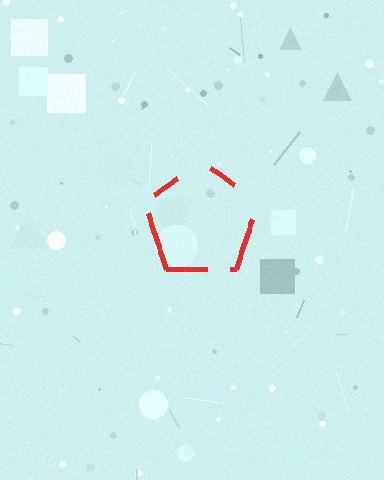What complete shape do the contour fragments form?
The contour fragments form a pentagon.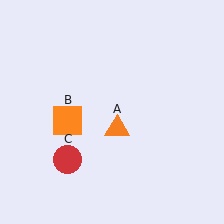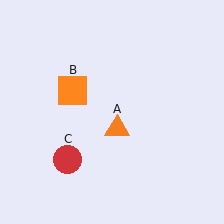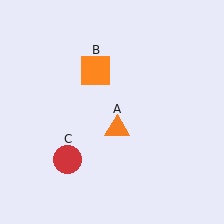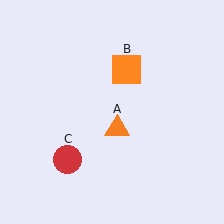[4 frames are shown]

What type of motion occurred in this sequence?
The orange square (object B) rotated clockwise around the center of the scene.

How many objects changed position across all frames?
1 object changed position: orange square (object B).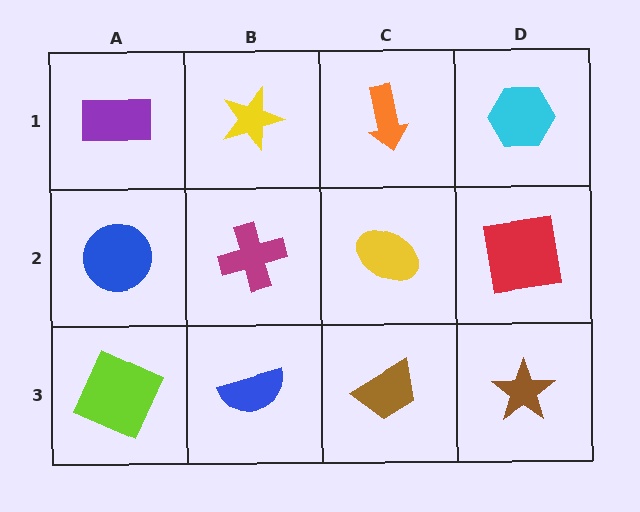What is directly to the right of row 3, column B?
A brown trapezoid.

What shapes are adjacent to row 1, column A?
A blue circle (row 2, column A), a yellow star (row 1, column B).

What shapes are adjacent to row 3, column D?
A red square (row 2, column D), a brown trapezoid (row 3, column C).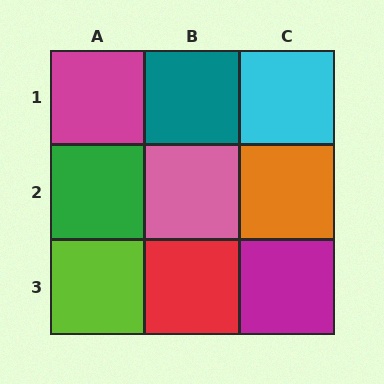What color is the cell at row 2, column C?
Orange.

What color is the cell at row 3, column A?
Lime.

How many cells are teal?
1 cell is teal.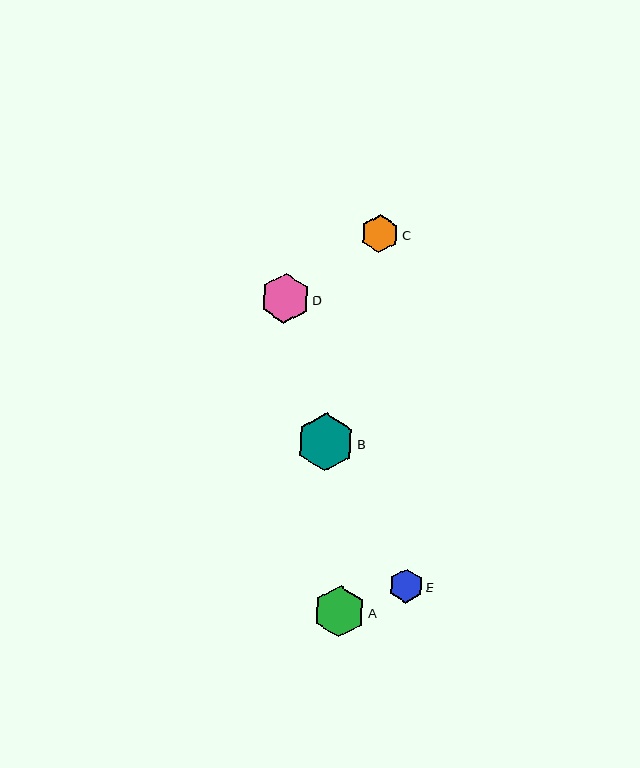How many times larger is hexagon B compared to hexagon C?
Hexagon B is approximately 1.5 times the size of hexagon C.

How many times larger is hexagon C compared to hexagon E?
Hexagon C is approximately 1.1 times the size of hexagon E.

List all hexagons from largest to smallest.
From largest to smallest: B, A, D, C, E.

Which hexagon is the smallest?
Hexagon E is the smallest with a size of approximately 34 pixels.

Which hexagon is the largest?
Hexagon B is the largest with a size of approximately 58 pixels.